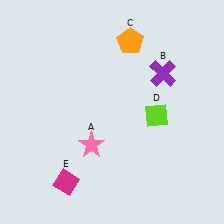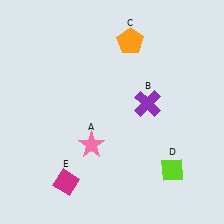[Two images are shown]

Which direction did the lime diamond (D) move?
The lime diamond (D) moved down.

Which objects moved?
The objects that moved are: the purple cross (B), the lime diamond (D).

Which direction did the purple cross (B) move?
The purple cross (B) moved down.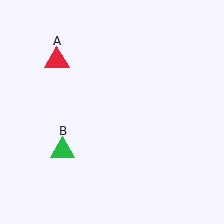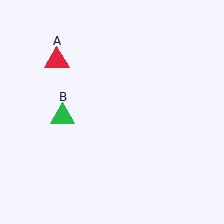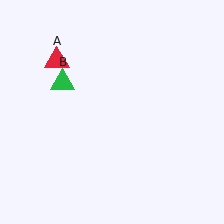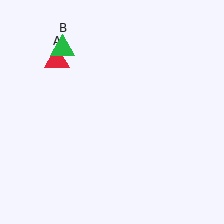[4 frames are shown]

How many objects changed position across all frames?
1 object changed position: green triangle (object B).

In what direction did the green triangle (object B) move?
The green triangle (object B) moved up.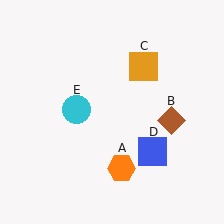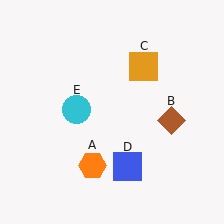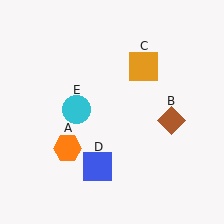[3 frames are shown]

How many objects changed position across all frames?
2 objects changed position: orange hexagon (object A), blue square (object D).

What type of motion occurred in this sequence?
The orange hexagon (object A), blue square (object D) rotated clockwise around the center of the scene.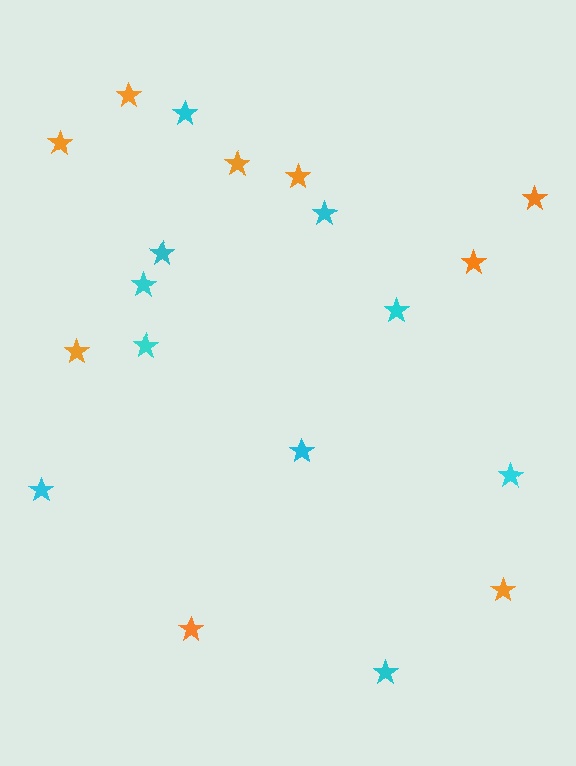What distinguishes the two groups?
There are 2 groups: one group of orange stars (9) and one group of cyan stars (10).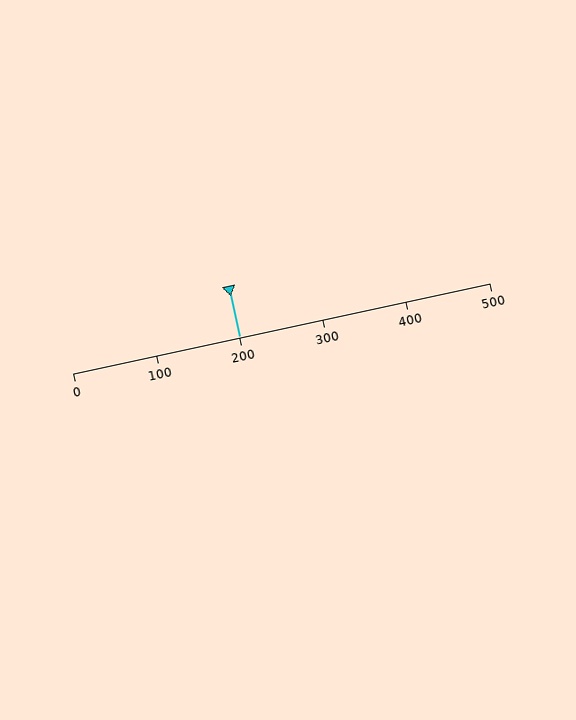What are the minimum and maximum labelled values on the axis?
The axis runs from 0 to 500.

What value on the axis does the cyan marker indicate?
The marker indicates approximately 200.